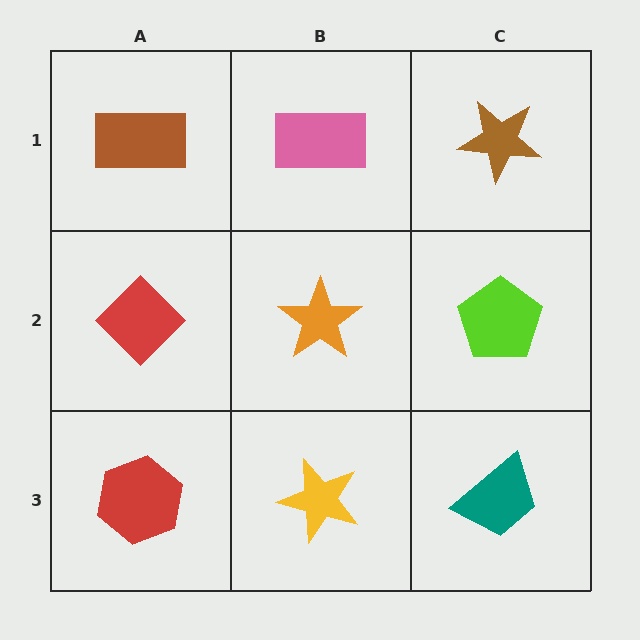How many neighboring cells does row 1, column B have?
3.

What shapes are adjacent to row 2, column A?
A brown rectangle (row 1, column A), a red hexagon (row 3, column A), an orange star (row 2, column B).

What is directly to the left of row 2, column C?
An orange star.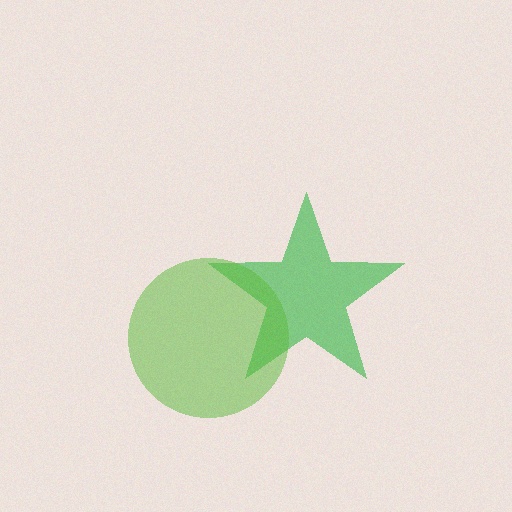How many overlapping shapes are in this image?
There are 2 overlapping shapes in the image.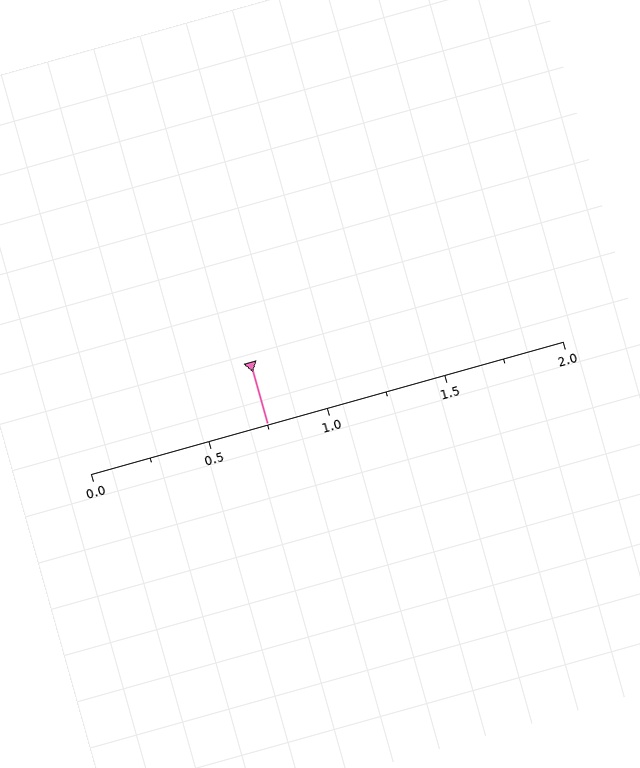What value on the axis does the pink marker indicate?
The marker indicates approximately 0.75.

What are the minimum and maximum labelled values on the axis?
The axis runs from 0.0 to 2.0.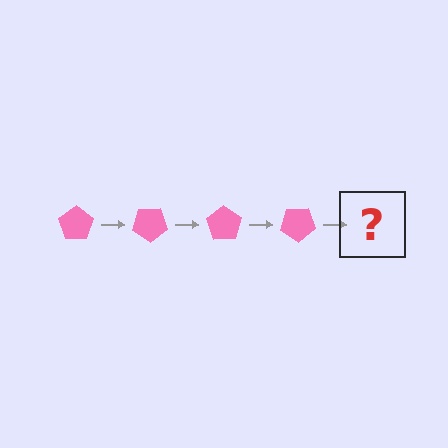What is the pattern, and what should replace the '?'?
The pattern is that the pentagon rotates 35 degrees each step. The '?' should be a pink pentagon rotated 140 degrees.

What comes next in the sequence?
The next element should be a pink pentagon rotated 140 degrees.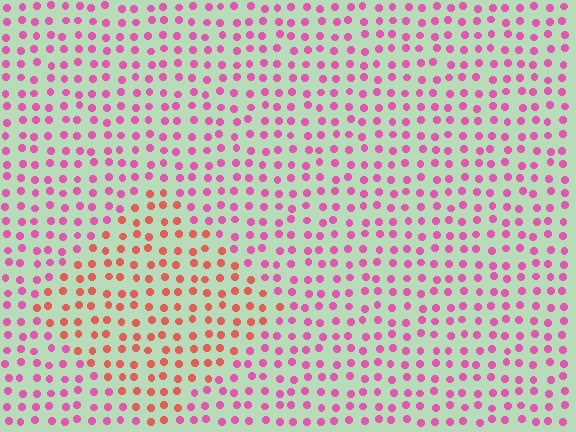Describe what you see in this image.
The image is filled with small pink elements in a uniform arrangement. A diamond-shaped region is visible where the elements are tinted to a slightly different hue, forming a subtle color boundary.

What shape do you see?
I see a diamond.